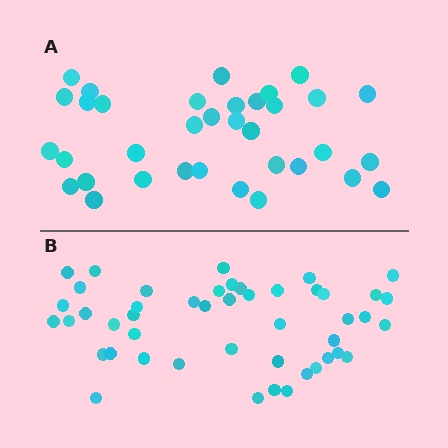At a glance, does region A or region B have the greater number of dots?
Region B (the bottom region) has more dots.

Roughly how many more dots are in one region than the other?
Region B has roughly 12 or so more dots than region A.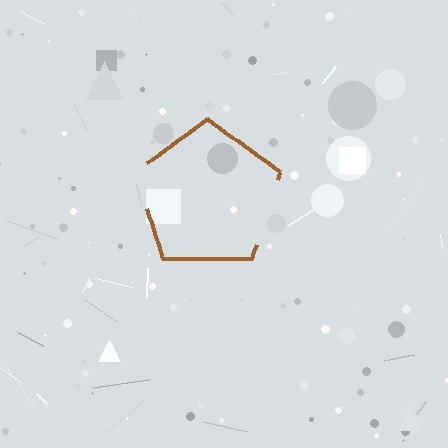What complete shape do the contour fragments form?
The contour fragments form a pentagon.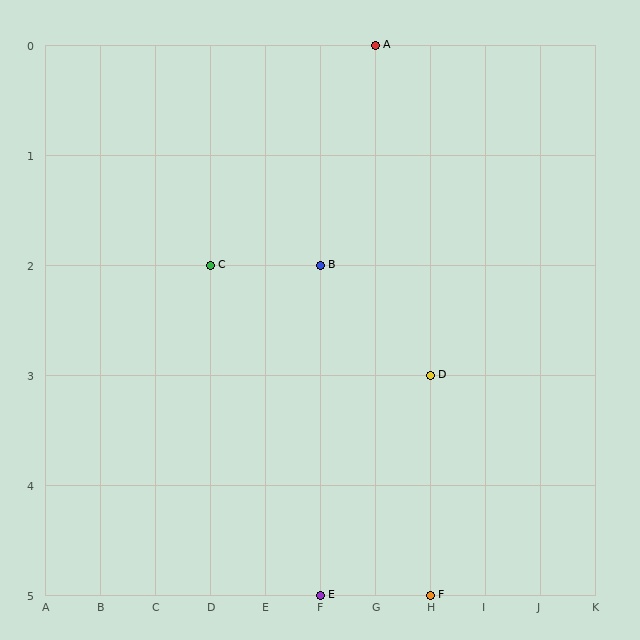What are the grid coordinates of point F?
Point F is at grid coordinates (H, 5).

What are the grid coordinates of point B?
Point B is at grid coordinates (F, 2).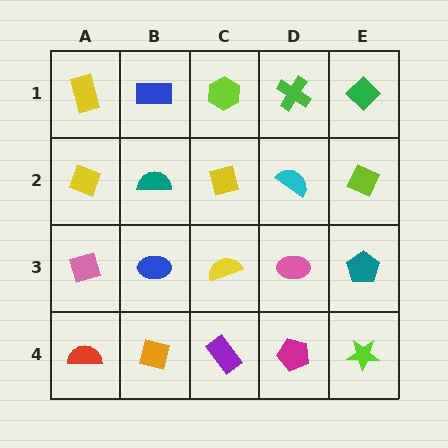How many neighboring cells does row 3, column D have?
4.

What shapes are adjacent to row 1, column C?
A yellow square (row 2, column C), a blue rectangle (row 1, column B), a green cross (row 1, column D).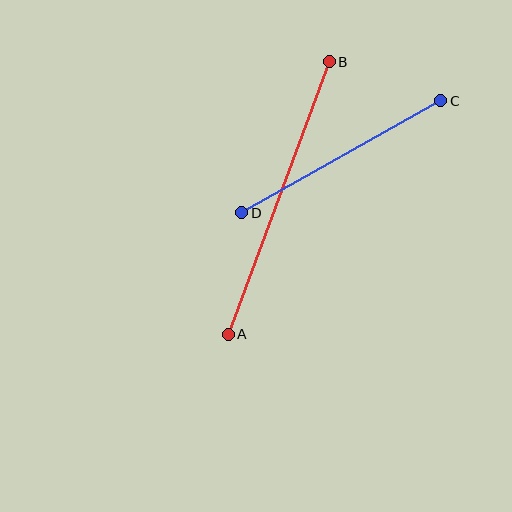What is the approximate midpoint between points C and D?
The midpoint is at approximately (341, 157) pixels.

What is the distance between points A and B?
The distance is approximately 291 pixels.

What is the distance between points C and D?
The distance is approximately 228 pixels.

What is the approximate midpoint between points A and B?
The midpoint is at approximately (279, 198) pixels.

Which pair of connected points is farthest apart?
Points A and B are farthest apart.